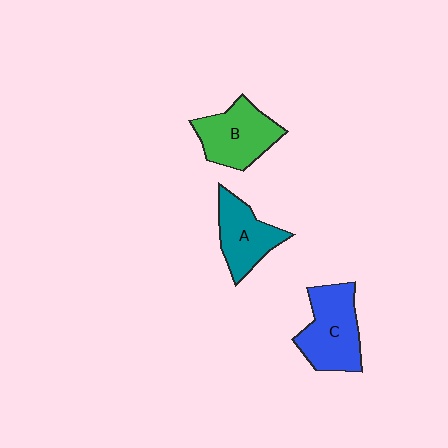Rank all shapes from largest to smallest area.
From largest to smallest: C (blue), B (green), A (teal).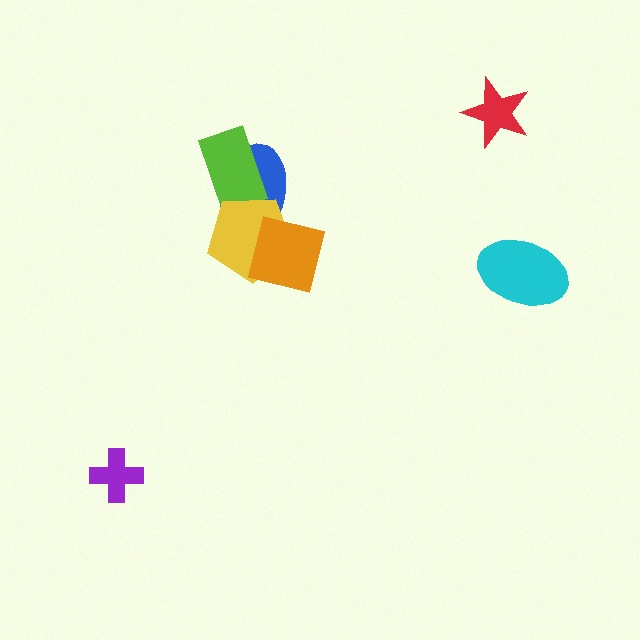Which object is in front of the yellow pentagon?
The orange square is in front of the yellow pentagon.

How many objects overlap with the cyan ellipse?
0 objects overlap with the cyan ellipse.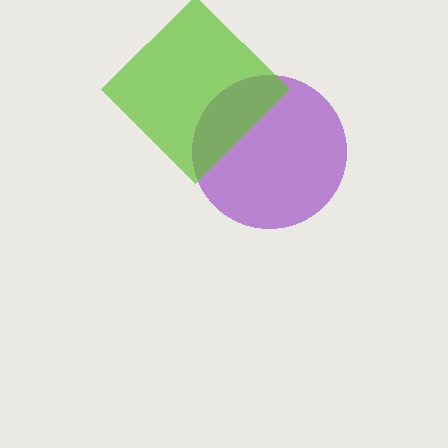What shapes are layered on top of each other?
The layered shapes are: a purple circle, a lime diamond.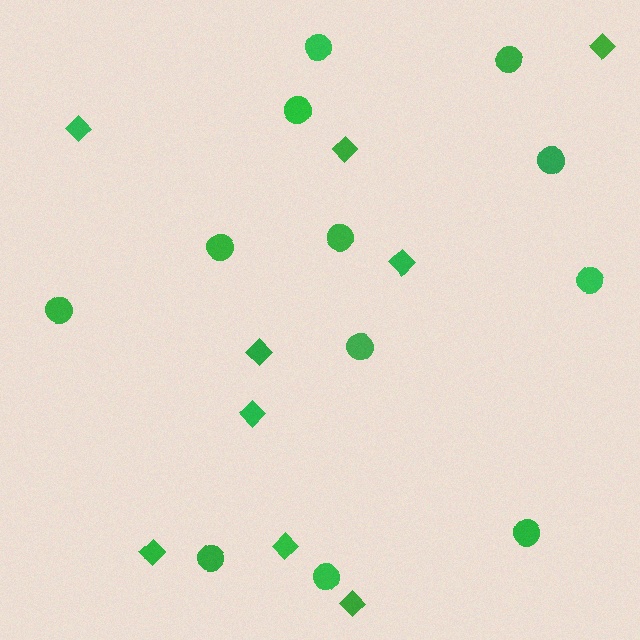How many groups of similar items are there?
There are 2 groups: one group of circles (12) and one group of diamonds (9).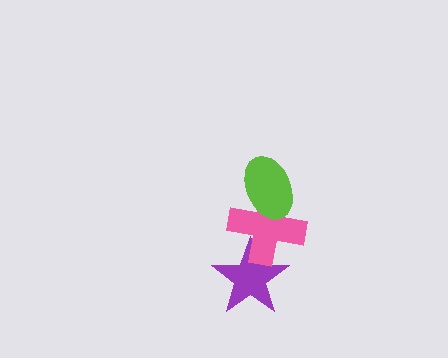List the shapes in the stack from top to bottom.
From top to bottom: the lime ellipse, the pink cross, the purple star.